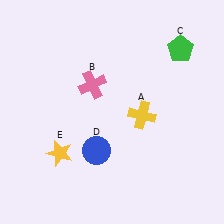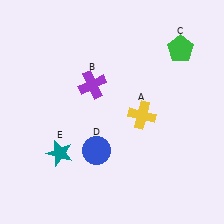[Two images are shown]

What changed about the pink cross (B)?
In Image 1, B is pink. In Image 2, it changed to purple.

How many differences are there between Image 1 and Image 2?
There are 2 differences between the two images.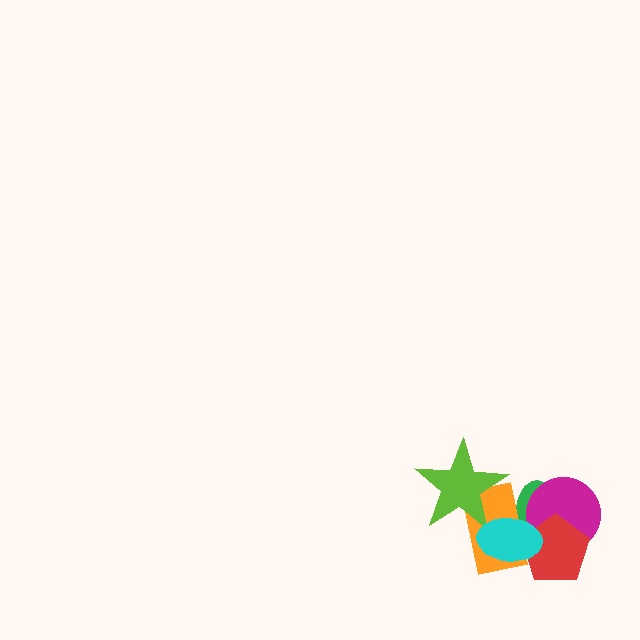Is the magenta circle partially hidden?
Yes, it is partially covered by another shape.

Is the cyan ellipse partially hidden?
No, no other shape covers it.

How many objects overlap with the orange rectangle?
5 objects overlap with the orange rectangle.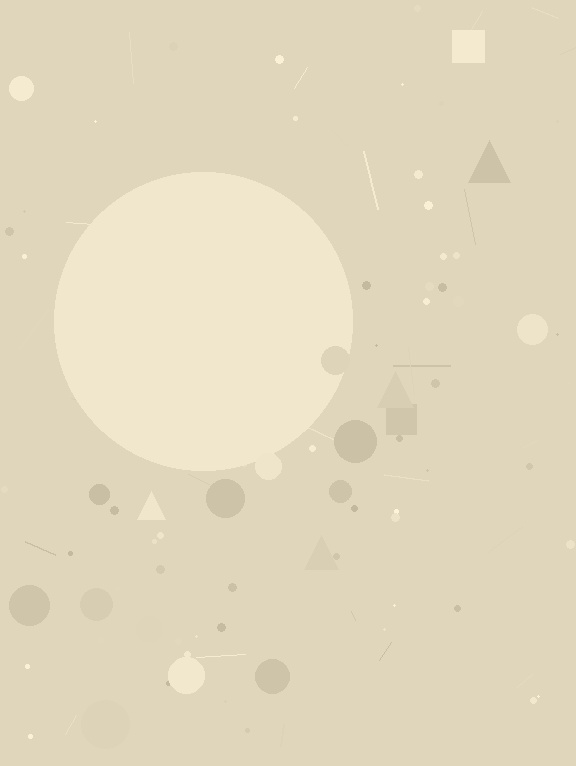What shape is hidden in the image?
A circle is hidden in the image.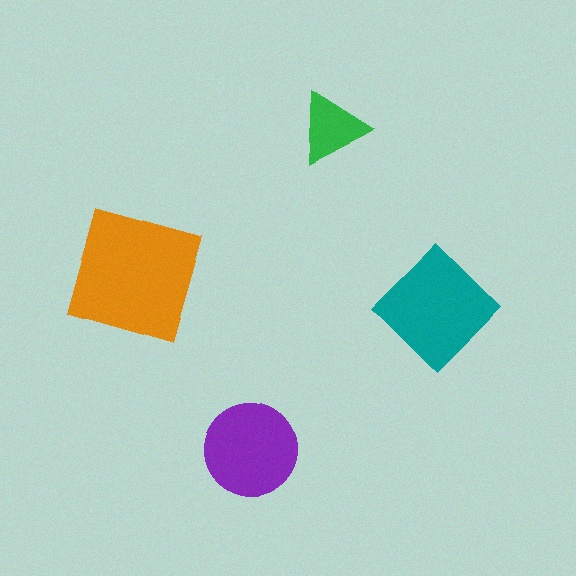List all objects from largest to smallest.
The orange square, the teal diamond, the purple circle, the green triangle.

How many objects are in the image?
There are 4 objects in the image.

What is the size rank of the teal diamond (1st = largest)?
2nd.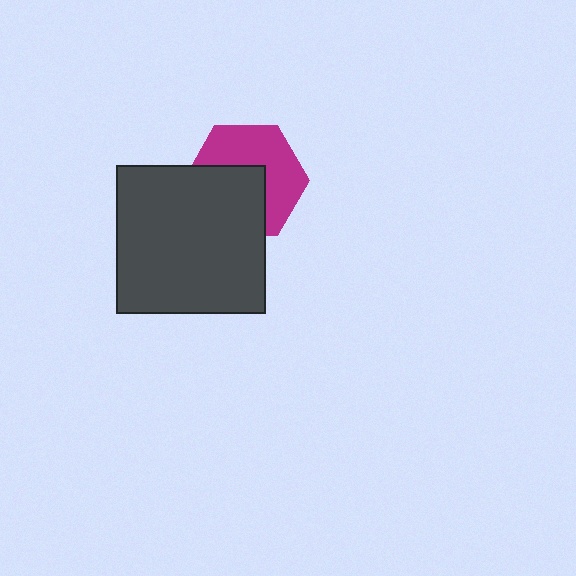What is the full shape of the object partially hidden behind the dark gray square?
The partially hidden object is a magenta hexagon.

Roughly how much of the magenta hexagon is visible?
About half of it is visible (roughly 54%).